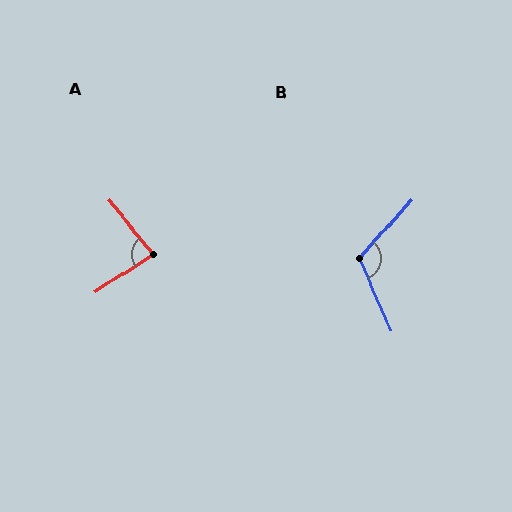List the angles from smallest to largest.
A (83°), B (114°).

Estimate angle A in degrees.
Approximately 83 degrees.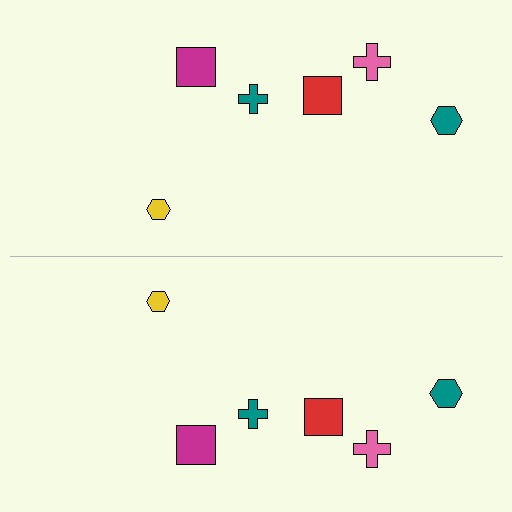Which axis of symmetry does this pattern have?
The pattern has a horizontal axis of symmetry running through the center of the image.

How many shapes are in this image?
There are 12 shapes in this image.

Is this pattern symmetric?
Yes, this pattern has bilateral (reflection) symmetry.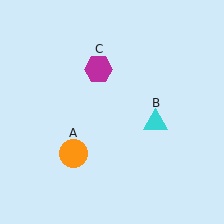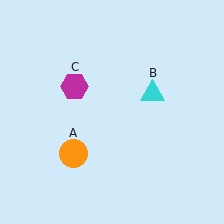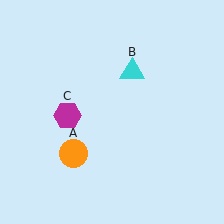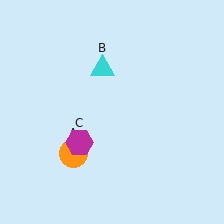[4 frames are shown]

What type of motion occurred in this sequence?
The cyan triangle (object B), magenta hexagon (object C) rotated counterclockwise around the center of the scene.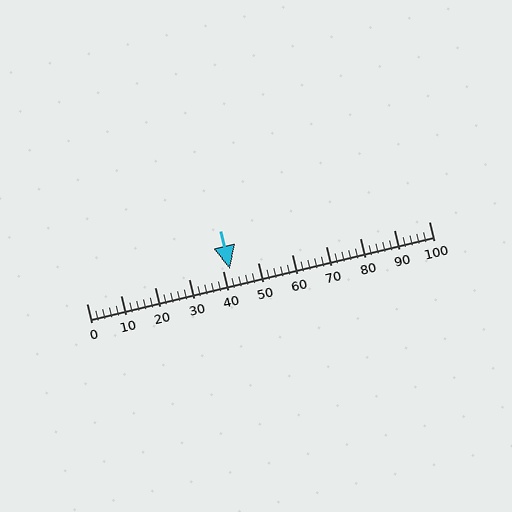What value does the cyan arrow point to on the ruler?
The cyan arrow points to approximately 42.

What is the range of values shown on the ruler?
The ruler shows values from 0 to 100.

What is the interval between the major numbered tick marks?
The major tick marks are spaced 10 units apart.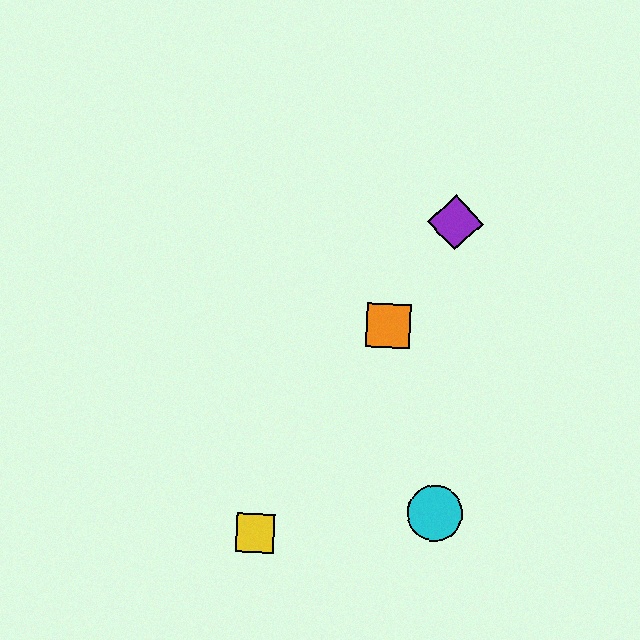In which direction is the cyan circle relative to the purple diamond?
The cyan circle is below the purple diamond.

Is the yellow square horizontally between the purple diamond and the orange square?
No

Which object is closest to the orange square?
The purple diamond is closest to the orange square.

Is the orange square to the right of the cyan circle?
No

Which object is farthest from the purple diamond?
The yellow square is farthest from the purple diamond.